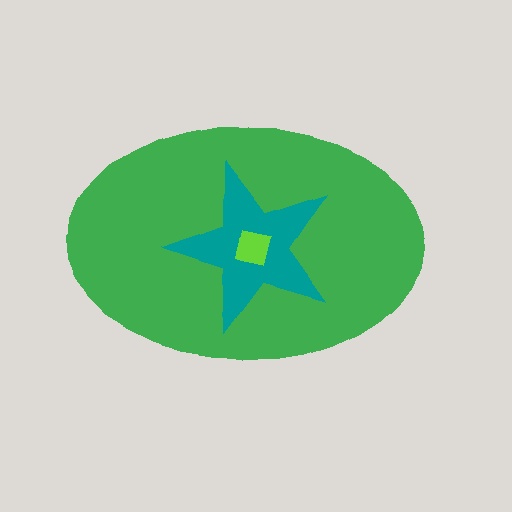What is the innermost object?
The lime square.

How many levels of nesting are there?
3.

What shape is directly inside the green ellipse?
The teal star.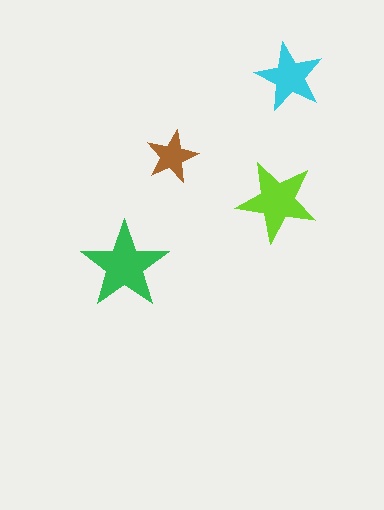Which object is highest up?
The cyan star is topmost.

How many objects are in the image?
There are 4 objects in the image.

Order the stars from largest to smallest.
the green one, the lime one, the cyan one, the brown one.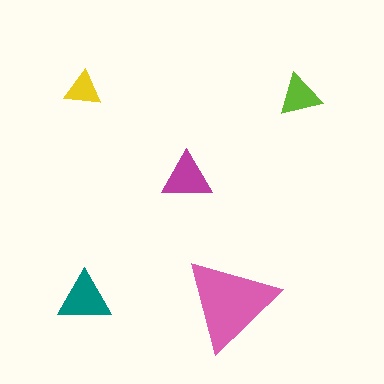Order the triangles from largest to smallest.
the pink one, the teal one, the magenta one, the lime one, the yellow one.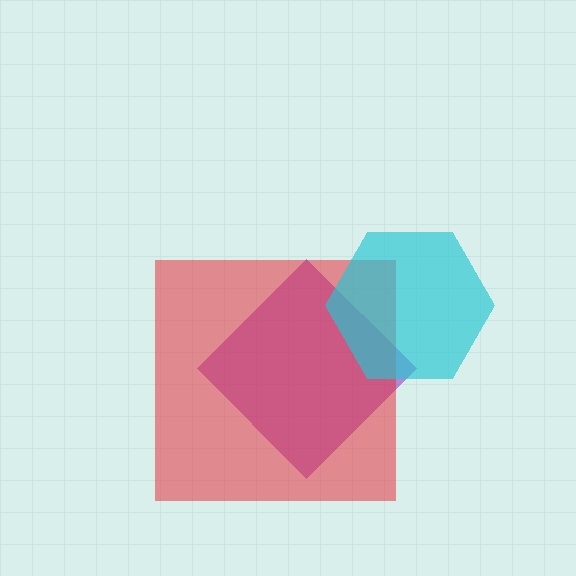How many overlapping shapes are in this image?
There are 3 overlapping shapes in the image.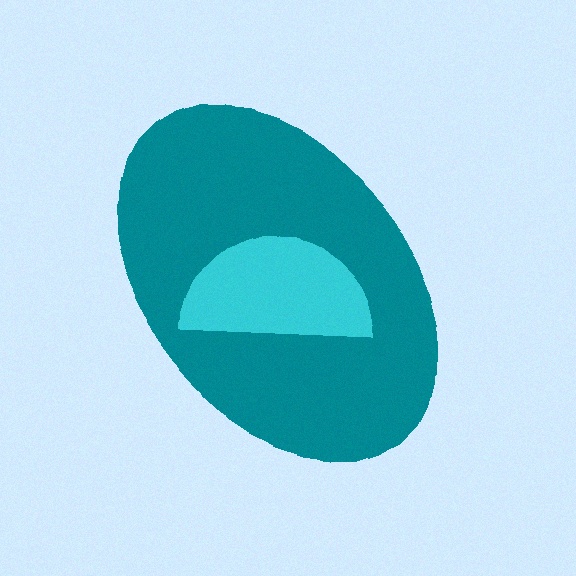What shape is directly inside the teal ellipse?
The cyan semicircle.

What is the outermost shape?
The teal ellipse.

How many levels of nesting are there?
2.